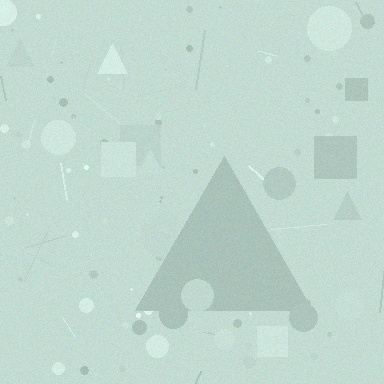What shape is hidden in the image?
A triangle is hidden in the image.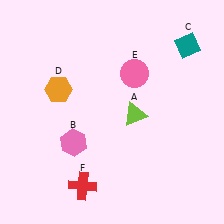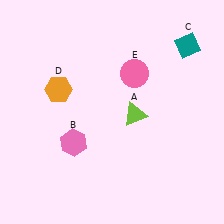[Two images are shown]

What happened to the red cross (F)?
The red cross (F) was removed in Image 2. It was in the bottom-left area of Image 1.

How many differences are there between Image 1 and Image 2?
There is 1 difference between the two images.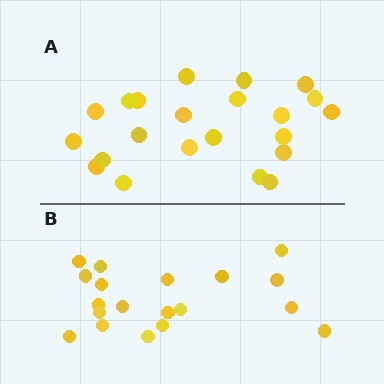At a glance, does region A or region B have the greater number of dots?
Region A (the top region) has more dots.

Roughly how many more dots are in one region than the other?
Region A has just a few more — roughly 2 or 3 more dots than region B.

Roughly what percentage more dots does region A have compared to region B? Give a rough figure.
About 15% more.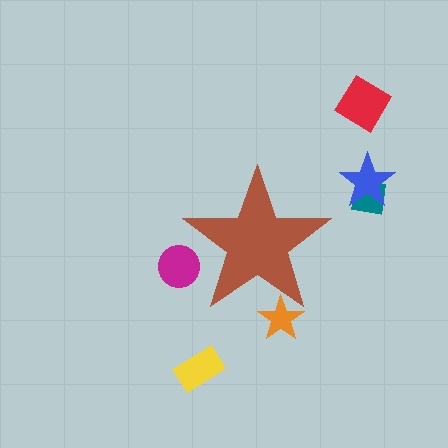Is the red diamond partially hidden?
No, the red diamond is fully visible.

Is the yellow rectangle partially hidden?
No, the yellow rectangle is fully visible.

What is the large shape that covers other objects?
A brown star.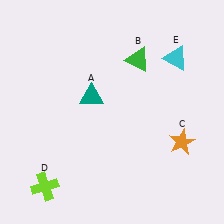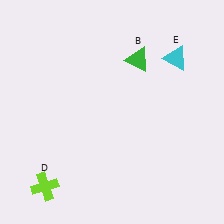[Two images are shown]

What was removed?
The orange star (C), the teal triangle (A) were removed in Image 2.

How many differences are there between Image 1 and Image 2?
There are 2 differences between the two images.